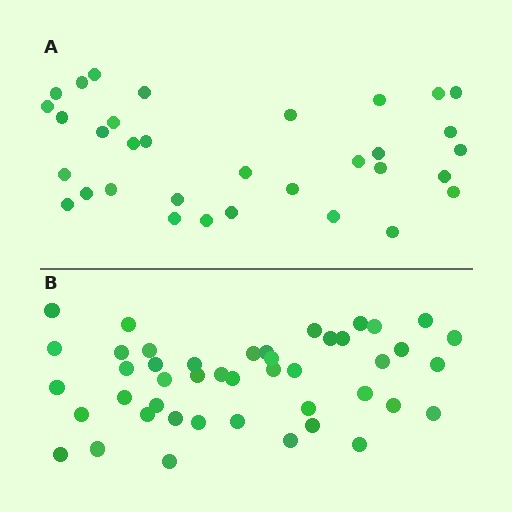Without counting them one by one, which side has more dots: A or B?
Region B (the bottom region) has more dots.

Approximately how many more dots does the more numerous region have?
Region B has roughly 12 or so more dots than region A.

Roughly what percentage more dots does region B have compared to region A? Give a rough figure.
About 35% more.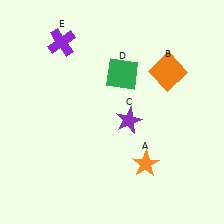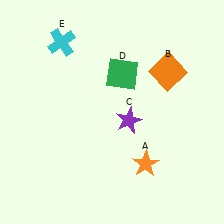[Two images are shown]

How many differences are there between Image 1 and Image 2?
There is 1 difference between the two images.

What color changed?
The cross (E) changed from purple in Image 1 to cyan in Image 2.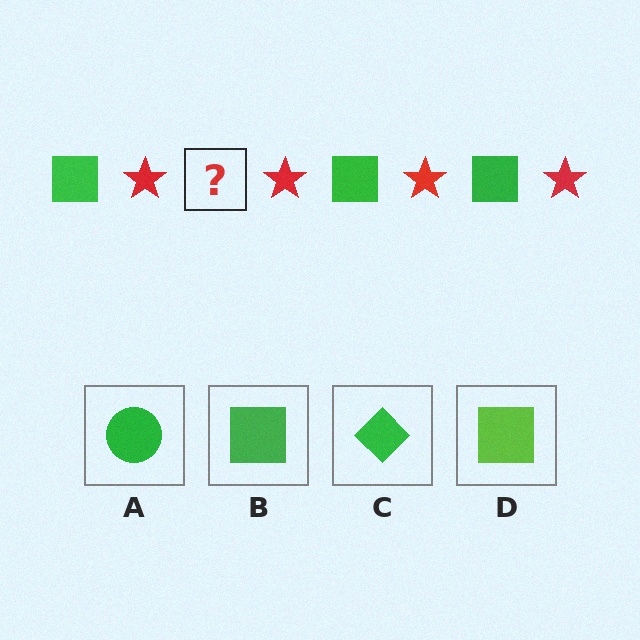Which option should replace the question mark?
Option B.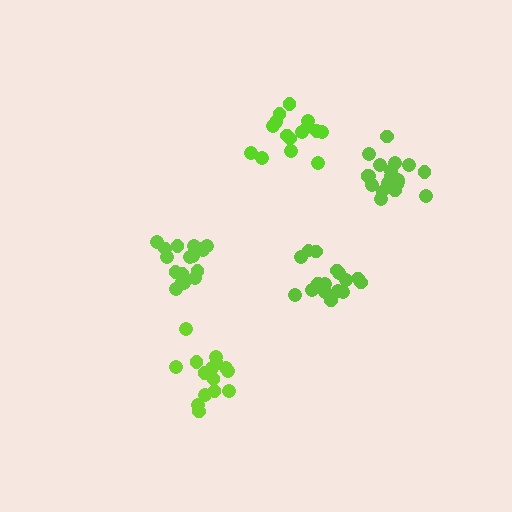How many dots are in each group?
Group 1: 15 dots, Group 2: 17 dots, Group 3: 16 dots, Group 4: 15 dots, Group 5: 19 dots (82 total).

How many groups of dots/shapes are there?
There are 5 groups.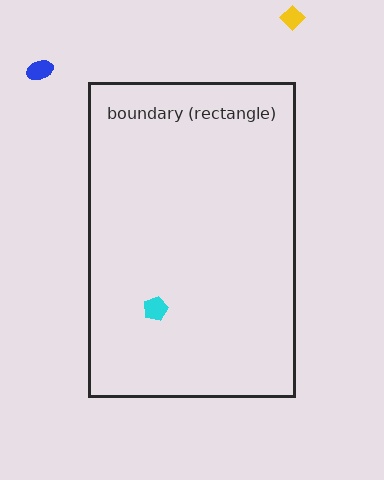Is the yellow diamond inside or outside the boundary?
Outside.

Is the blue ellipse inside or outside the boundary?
Outside.